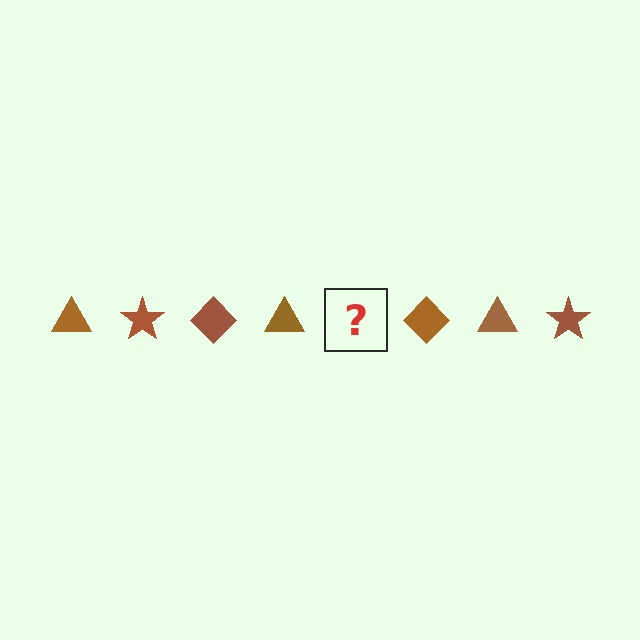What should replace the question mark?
The question mark should be replaced with a brown star.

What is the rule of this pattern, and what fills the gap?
The rule is that the pattern cycles through triangle, star, diamond shapes in brown. The gap should be filled with a brown star.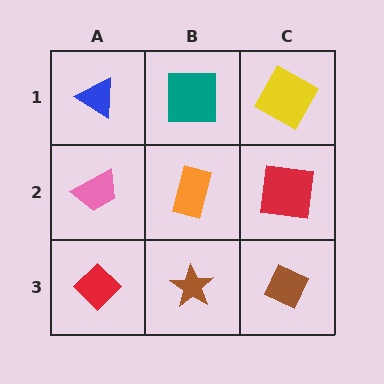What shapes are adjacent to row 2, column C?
A yellow square (row 1, column C), a brown diamond (row 3, column C), an orange rectangle (row 2, column B).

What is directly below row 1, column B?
An orange rectangle.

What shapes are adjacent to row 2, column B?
A teal square (row 1, column B), a brown star (row 3, column B), a pink trapezoid (row 2, column A), a red square (row 2, column C).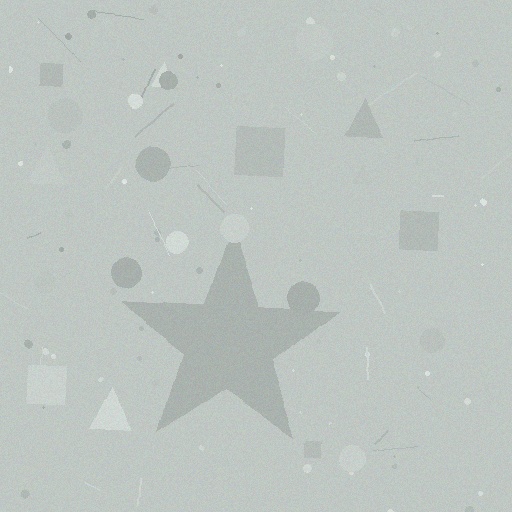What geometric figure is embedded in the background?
A star is embedded in the background.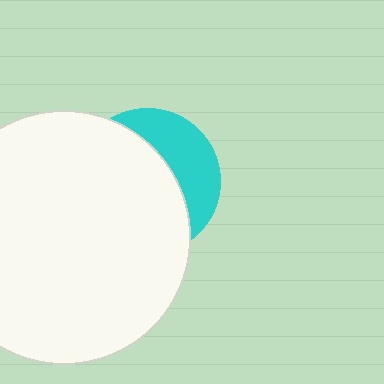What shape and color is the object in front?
The object in front is a white circle.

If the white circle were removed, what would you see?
You would see the complete cyan circle.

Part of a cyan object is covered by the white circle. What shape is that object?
It is a circle.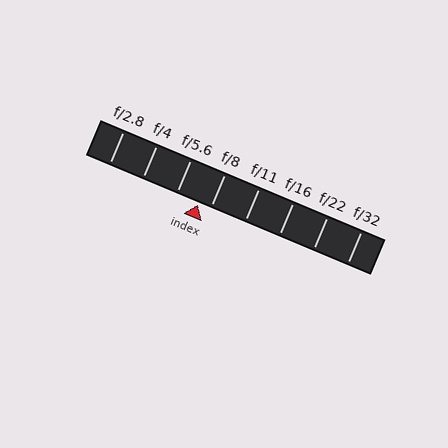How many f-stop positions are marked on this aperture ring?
There are 8 f-stop positions marked.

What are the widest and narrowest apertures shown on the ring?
The widest aperture shown is f/2.8 and the narrowest is f/32.